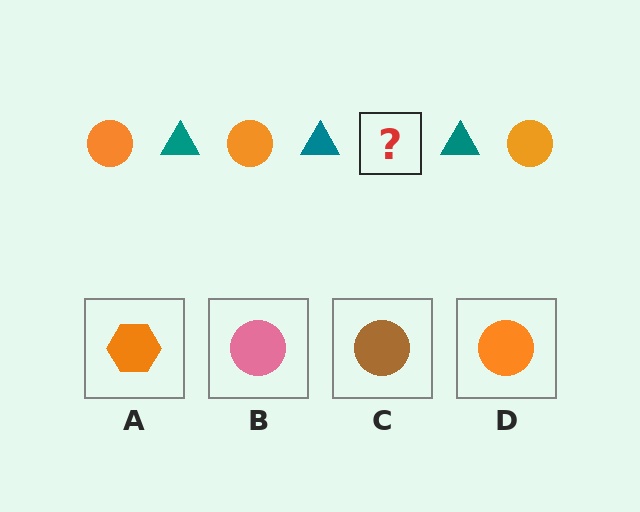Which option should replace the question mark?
Option D.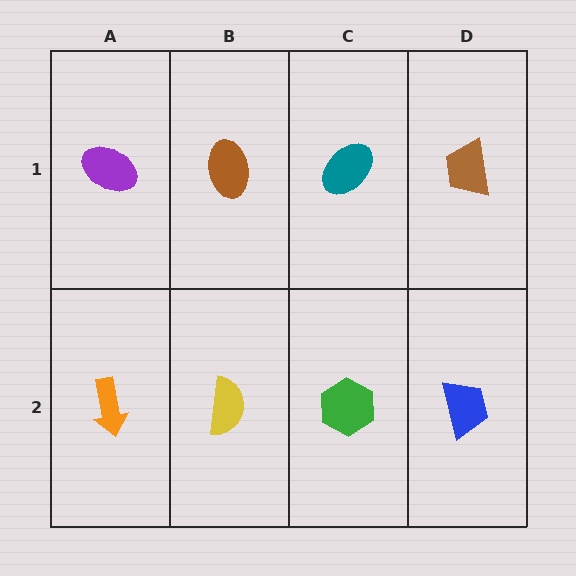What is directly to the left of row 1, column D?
A teal ellipse.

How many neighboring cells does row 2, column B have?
3.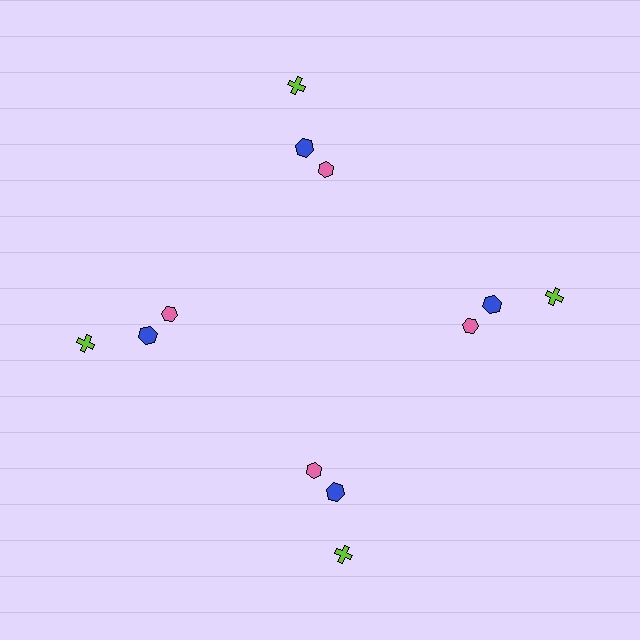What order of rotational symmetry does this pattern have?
This pattern has 4-fold rotational symmetry.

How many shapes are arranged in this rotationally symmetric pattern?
There are 12 shapes, arranged in 4 groups of 3.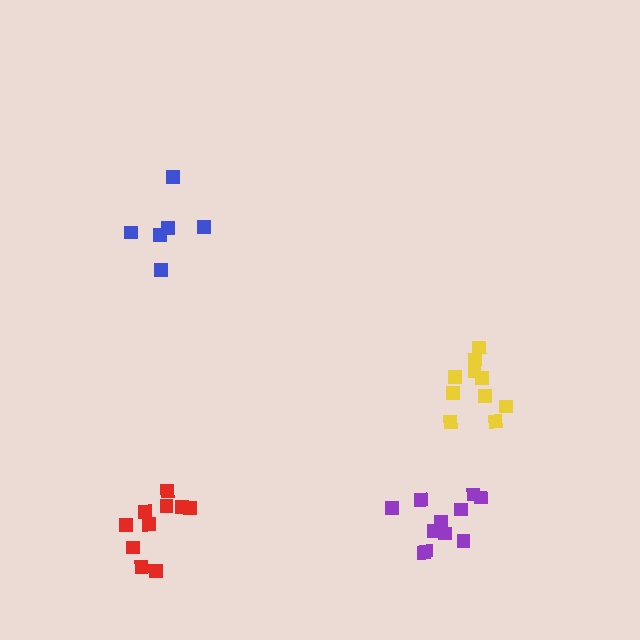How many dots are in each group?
Group 1: 6 dots, Group 2: 10 dots, Group 3: 10 dots, Group 4: 11 dots (37 total).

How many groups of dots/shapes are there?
There are 4 groups.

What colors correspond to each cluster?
The clusters are colored: blue, yellow, red, purple.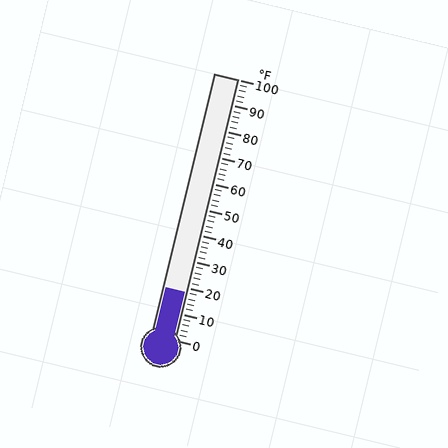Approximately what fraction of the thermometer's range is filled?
The thermometer is filled to approximately 20% of its range.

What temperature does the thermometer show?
The thermometer shows approximately 18°F.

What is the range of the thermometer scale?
The thermometer scale ranges from 0°F to 100°F.